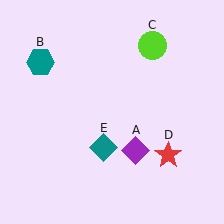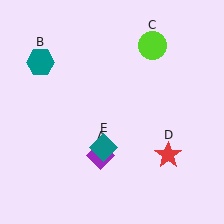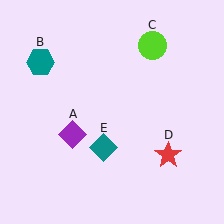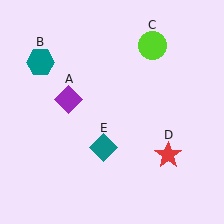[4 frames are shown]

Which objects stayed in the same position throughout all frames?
Teal hexagon (object B) and lime circle (object C) and red star (object D) and teal diamond (object E) remained stationary.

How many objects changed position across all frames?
1 object changed position: purple diamond (object A).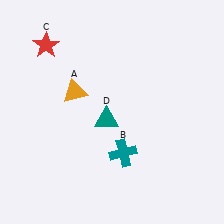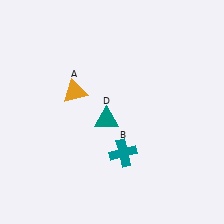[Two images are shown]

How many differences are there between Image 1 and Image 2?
There is 1 difference between the two images.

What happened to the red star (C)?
The red star (C) was removed in Image 2. It was in the top-left area of Image 1.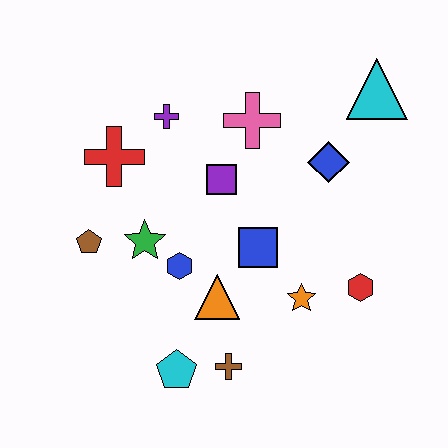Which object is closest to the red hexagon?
The orange star is closest to the red hexagon.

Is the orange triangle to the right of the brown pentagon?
Yes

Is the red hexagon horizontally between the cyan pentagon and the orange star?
No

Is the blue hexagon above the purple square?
No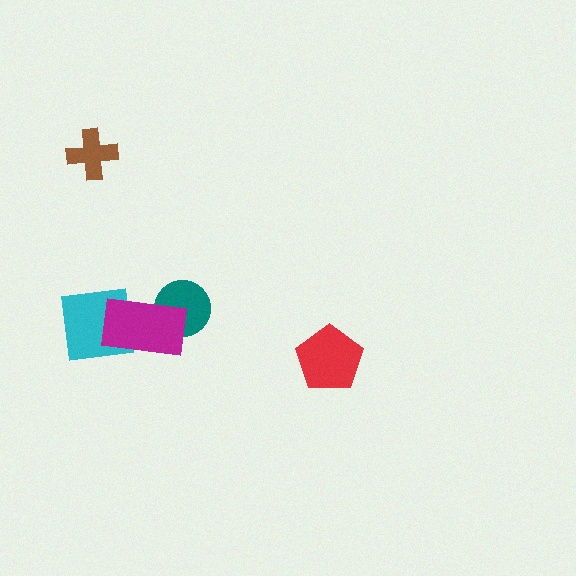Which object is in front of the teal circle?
The magenta rectangle is in front of the teal circle.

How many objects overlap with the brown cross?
0 objects overlap with the brown cross.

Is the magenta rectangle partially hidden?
No, no other shape covers it.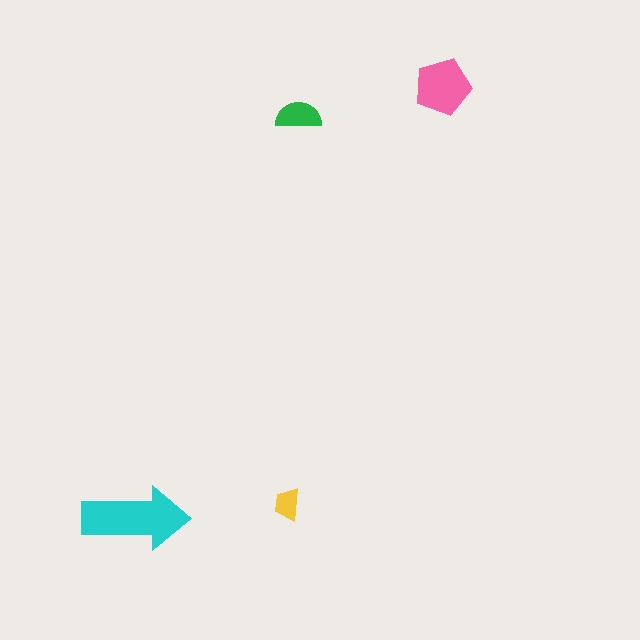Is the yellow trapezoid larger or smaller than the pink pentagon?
Smaller.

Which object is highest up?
The pink pentagon is topmost.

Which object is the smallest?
The yellow trapezoid.